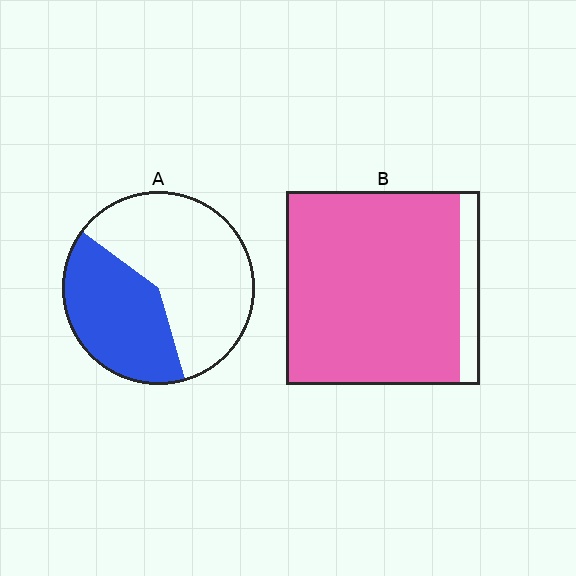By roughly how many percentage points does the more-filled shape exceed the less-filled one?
By roughly 50 percentage points (B over A).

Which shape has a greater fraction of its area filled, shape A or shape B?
Shape B.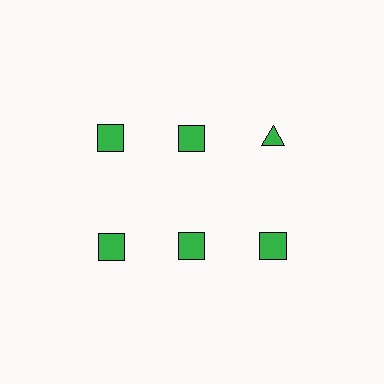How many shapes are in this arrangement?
There are 6 shapes arranged in a grid pattern.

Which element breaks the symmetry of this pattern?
The green triangle in the top row, center column breaks the symmetry. All other shapes are green squares.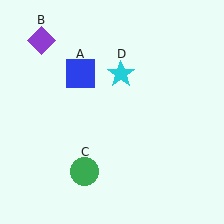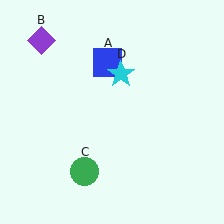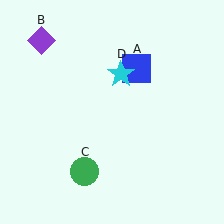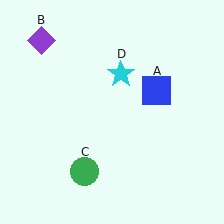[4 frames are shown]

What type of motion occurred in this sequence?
The blue square (object A) rotated clockwise around the center of the scene.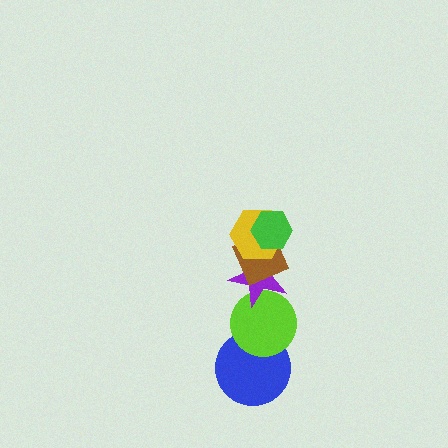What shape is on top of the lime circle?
The purple star is on top of the lime circle.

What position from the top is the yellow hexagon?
The yellow hexagon is 2nd from the top.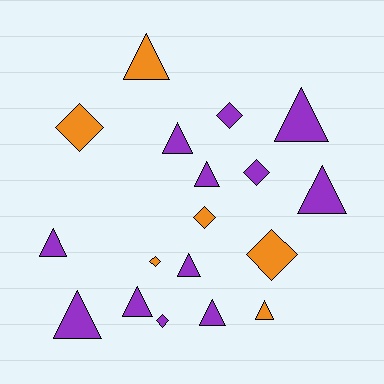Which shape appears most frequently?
Triangle, with 11 objects.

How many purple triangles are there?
There are 9 purple triangles.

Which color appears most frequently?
Purple, with 12 objects.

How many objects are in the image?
There are 18 objects.